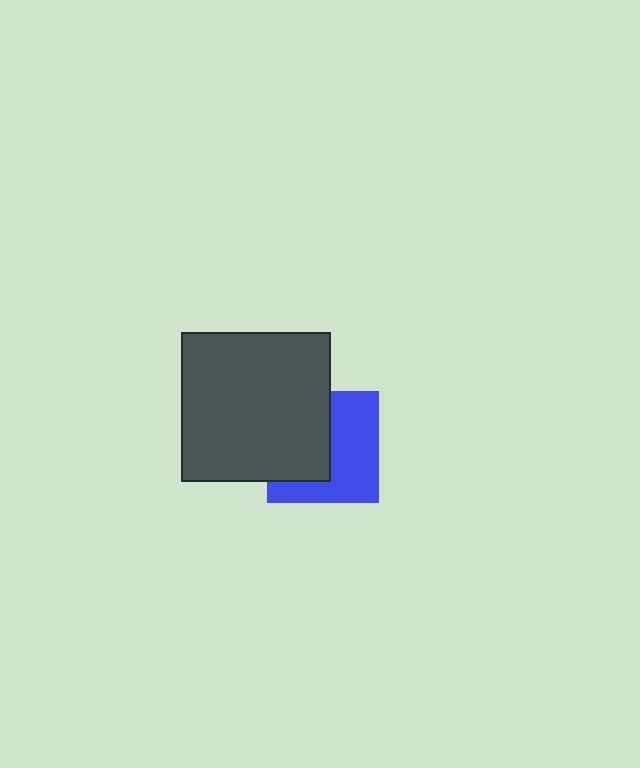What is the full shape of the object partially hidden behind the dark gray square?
The partially hidden object is a blue square.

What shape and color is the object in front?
The object in front is a dark gray square.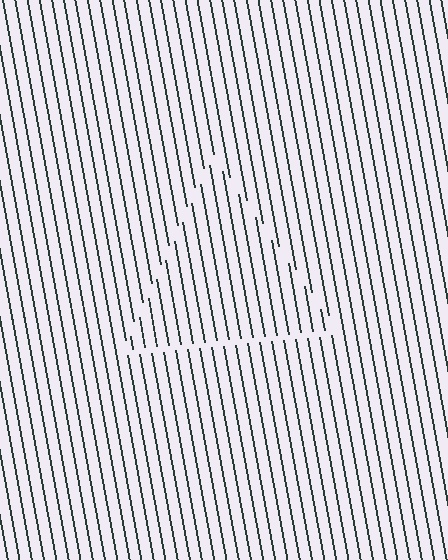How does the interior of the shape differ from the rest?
The interior of the shape contains the same grating, shifted by half a period — the contour is defined by the phase discontinuity where line-ends from the inner and outer gratings abut.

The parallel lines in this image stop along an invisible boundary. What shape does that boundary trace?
An illusory triangle. The interior of the shape contains the same grating, shifted by half a period — the contour is defined by the phase discontinuity where line-ends from the inner and outer gratings abut.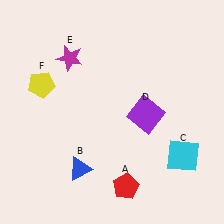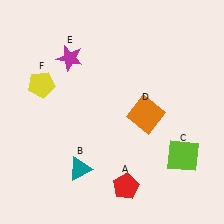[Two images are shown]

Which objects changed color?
B changed from blue to teal. C changed from cyan to lime. D changed from purple to orange.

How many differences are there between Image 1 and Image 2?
There are 3 differences between the two images.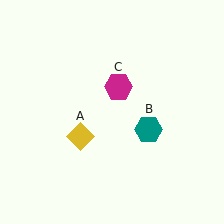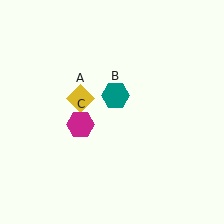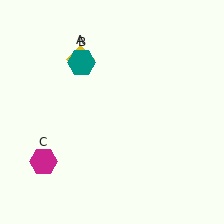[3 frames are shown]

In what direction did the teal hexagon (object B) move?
The teal hexagon (object B) moved up and to the left.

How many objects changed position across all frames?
3 objects changed position: yellow diamond (object A), teal hexagon (object B), magenta hexagon (object C).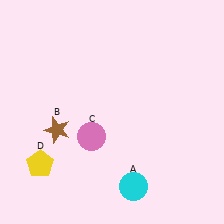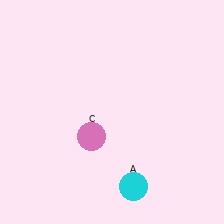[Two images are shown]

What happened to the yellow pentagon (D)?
The yellow pentagon (D) was removed in Image 2. It was in the bottom-left area of Image 1.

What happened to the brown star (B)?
The brown star (B) was removed in Image 2. It was in the bottom-left area of Image 1.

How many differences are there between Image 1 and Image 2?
There are 2 differences between the two images.